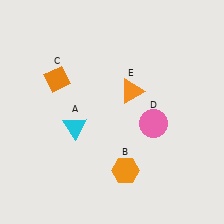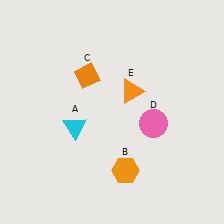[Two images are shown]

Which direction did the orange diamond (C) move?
The orange diamond (C) moved right.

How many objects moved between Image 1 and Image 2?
1 object moved between the two images.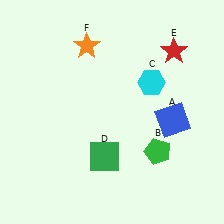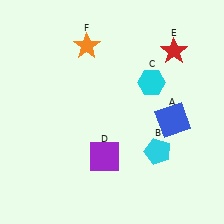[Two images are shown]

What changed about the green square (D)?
In Image 1, D is green. In Image 2, it changed to purple.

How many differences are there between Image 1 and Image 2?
There are 2 differences between the two images.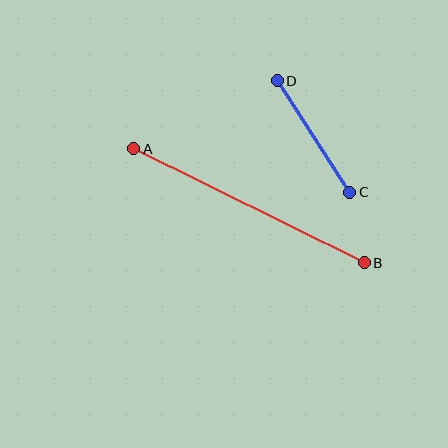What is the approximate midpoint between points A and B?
The midpoint is at approximately (249, 206) pixels.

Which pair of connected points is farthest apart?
Points A and B are farthest apart.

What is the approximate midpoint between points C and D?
The midpoint is at approximately (314, 136) pixels.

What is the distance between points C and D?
The distance is approximately 133 pixels.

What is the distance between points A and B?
The distance is approximately 257 pixels.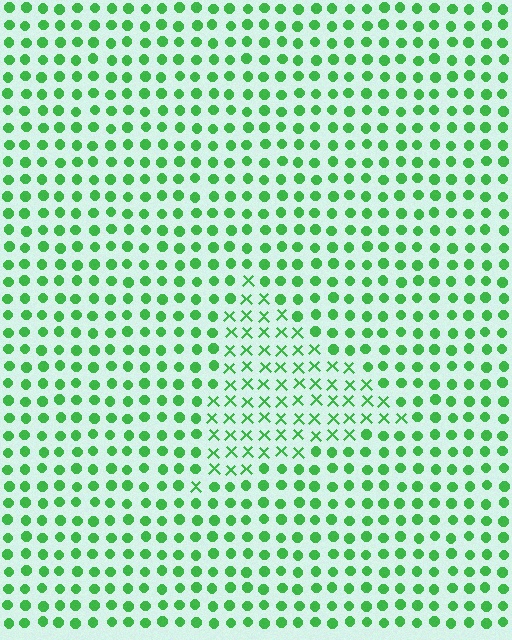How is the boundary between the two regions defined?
The boundary is defined by a change in element shape: X marks inside vs. circles outside. All elements share the same color and spacing.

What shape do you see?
I see a triangle.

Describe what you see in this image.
The image is filled with small green elements arranged in a uniform grid. A triangle-shaped region contains X marks, while the surrounding area contains circles. The boundary is defined purely by the change in element shape.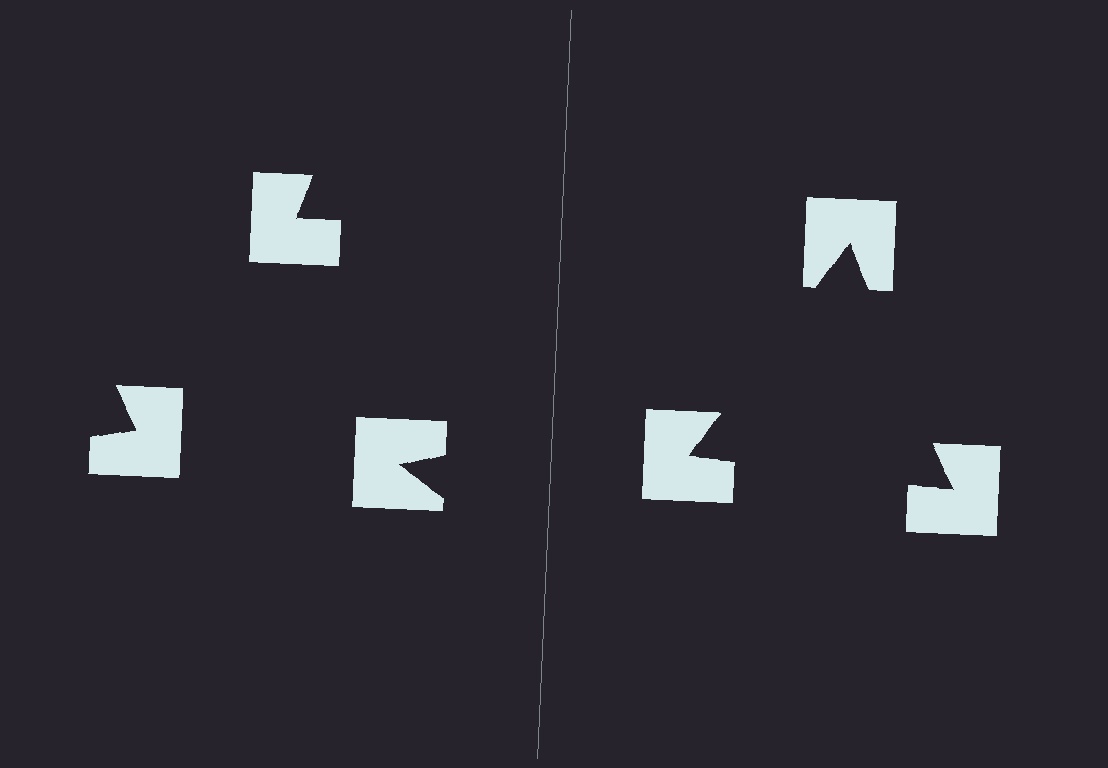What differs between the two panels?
The notched squares are positioned identically on both sides; only the wedge orientations differ. On the right they align to a triangle; on the left they are misaligned.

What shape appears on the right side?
An illusory triangle.